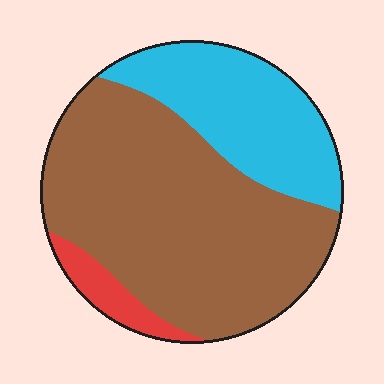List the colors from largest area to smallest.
From largest to smallest: brown, cyan, red.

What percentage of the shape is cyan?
Cyan takes up between a quarter and a half of the shape.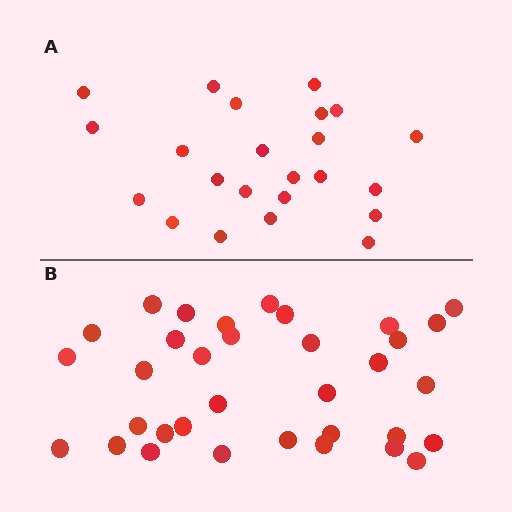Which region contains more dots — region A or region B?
Region B (the bottom region) has more dots.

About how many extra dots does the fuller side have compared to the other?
Region B has roughly 12 or so more dots than region A.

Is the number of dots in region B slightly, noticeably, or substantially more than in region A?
Region B has substantially more. The ratio is roughly 1.5 to 1.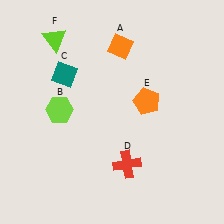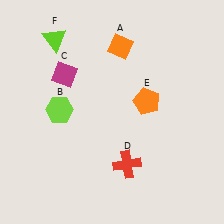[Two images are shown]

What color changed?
The diamond (C) changed from teal in Image 1 to magenta in Image 2.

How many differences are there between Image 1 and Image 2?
There is 1 difference between the two images.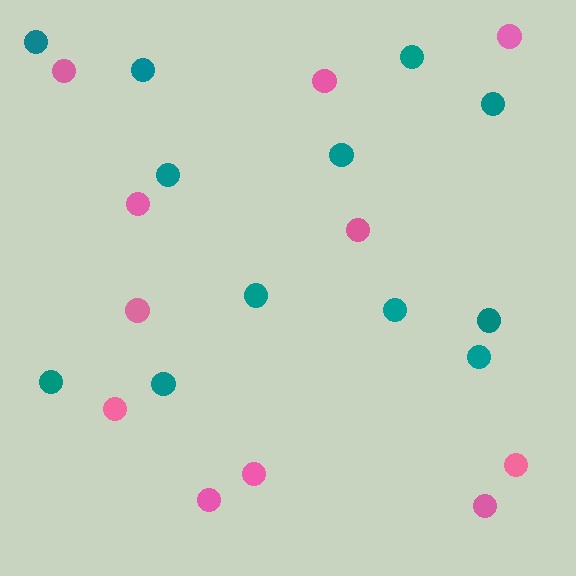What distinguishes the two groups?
There are 2 groups: one group of pink circles (11) and one group of teal circles (12).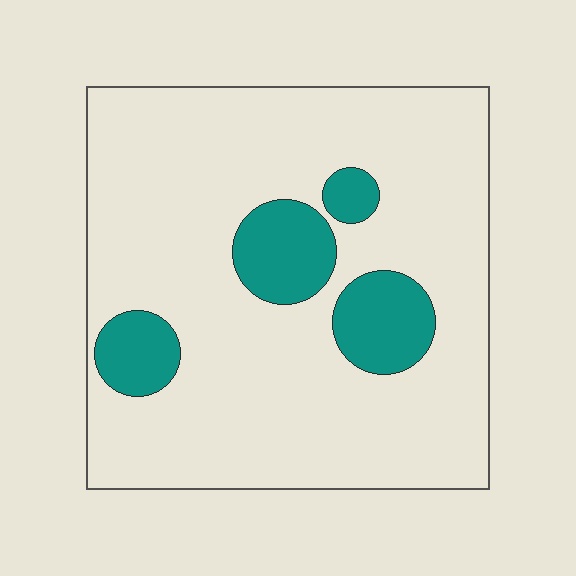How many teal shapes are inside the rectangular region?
4.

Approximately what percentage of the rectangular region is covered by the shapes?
Approximately 15%.